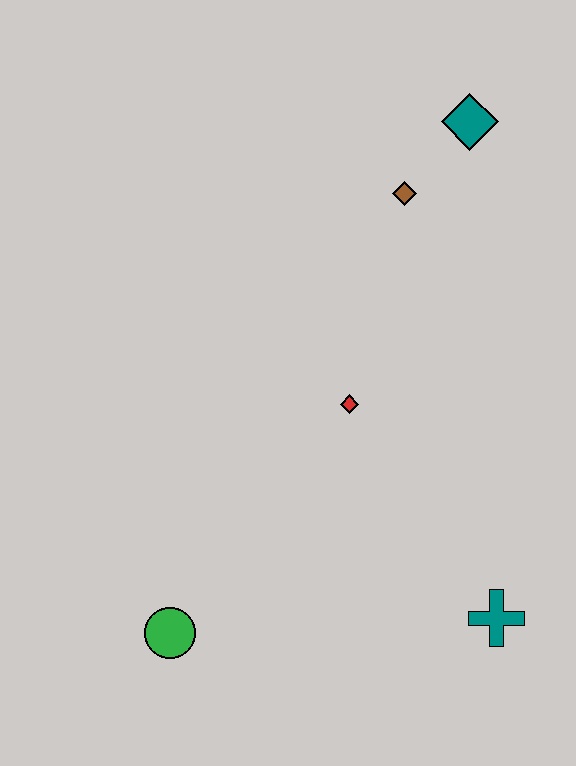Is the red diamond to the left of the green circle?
No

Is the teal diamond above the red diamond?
Yes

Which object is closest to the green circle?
The red diamond is closest to the green circle.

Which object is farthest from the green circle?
The teal diamond is farthest from the green circle.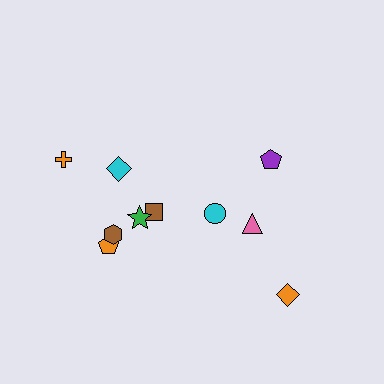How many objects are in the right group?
There are 4 objects.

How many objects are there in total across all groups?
There are 10 objects.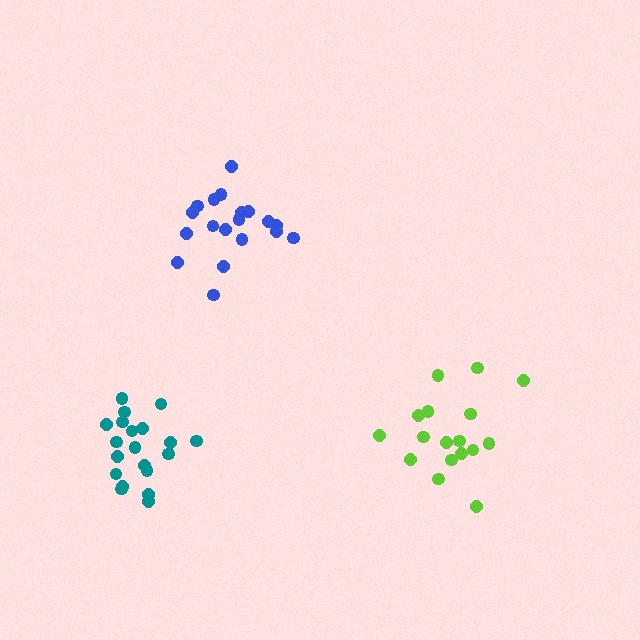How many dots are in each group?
Group 1: 17 dots, Group 2: 19 dots, Group 3: 20 dots (56 total).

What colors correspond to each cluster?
The clusters are colored: lime, blue, teal.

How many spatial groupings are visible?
There are 3 spatial groupings.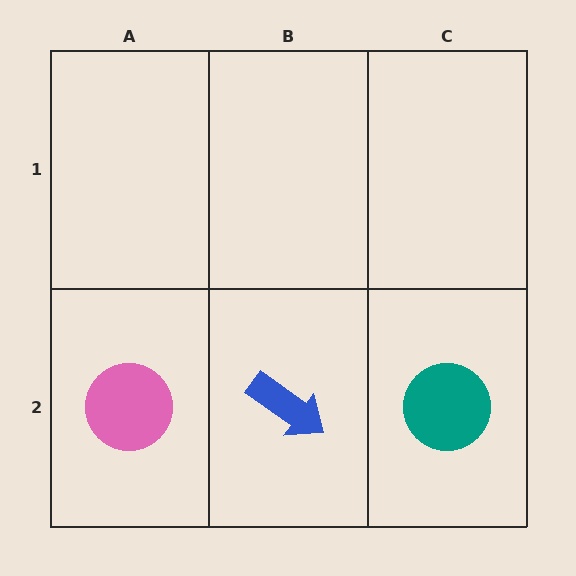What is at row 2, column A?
A pink circle.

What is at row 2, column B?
A blue arrow.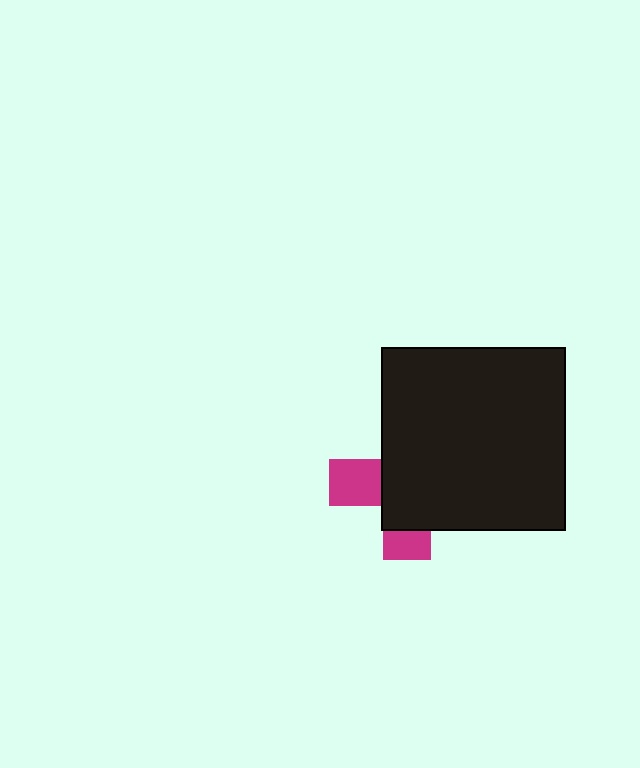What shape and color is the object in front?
The object in front is a black square.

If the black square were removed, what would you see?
You would see the complete magenta cross.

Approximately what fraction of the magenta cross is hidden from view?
Roughly 70% of the magenta cross is hidden behind the black square.